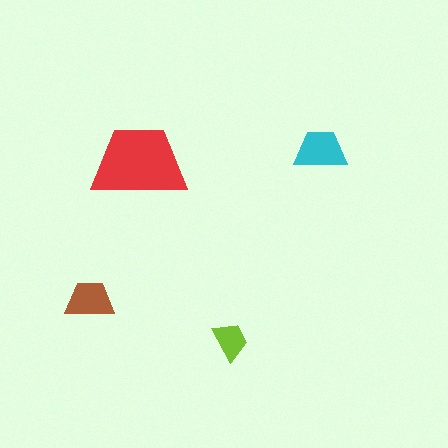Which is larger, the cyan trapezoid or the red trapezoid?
The red one.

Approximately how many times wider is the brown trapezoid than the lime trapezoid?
About 1.5 times wider.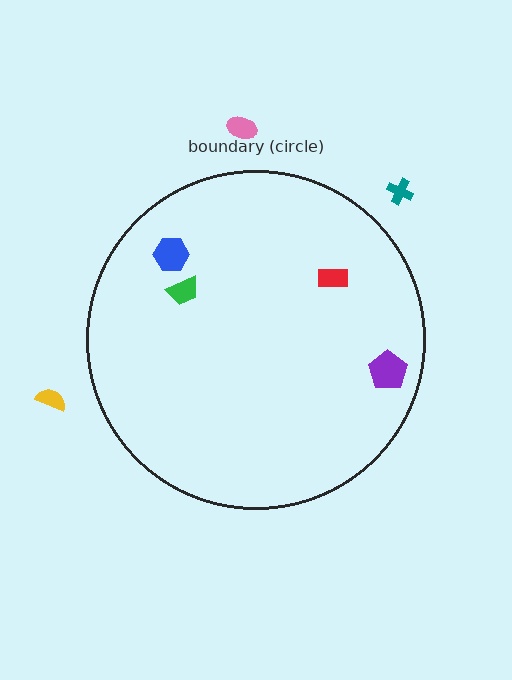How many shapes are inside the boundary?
4 inside, 3 outside.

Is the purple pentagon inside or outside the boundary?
Inside.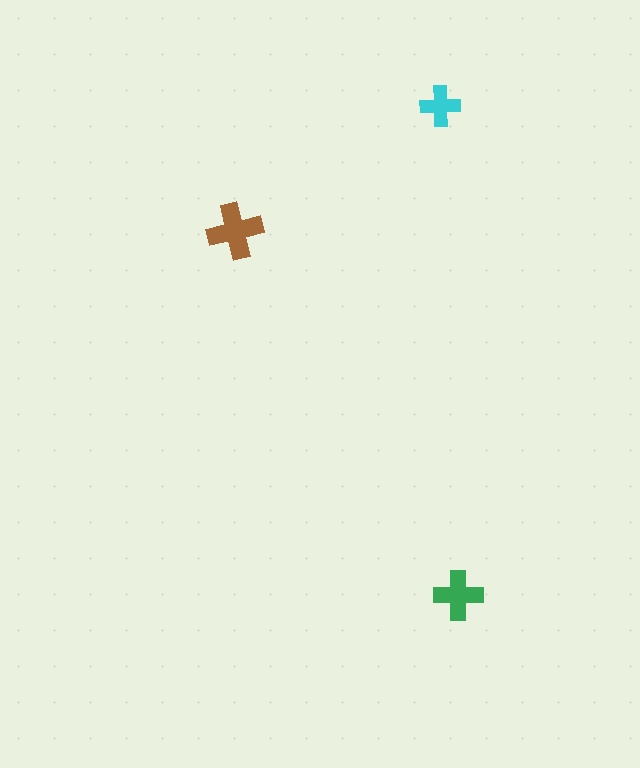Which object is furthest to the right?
The green cross is rightmost.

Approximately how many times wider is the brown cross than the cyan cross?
About 1.5 times wider.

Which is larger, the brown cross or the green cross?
The brown one.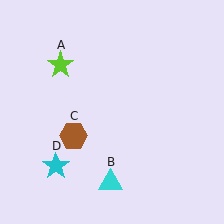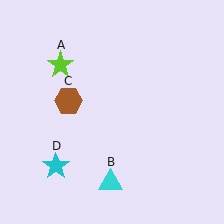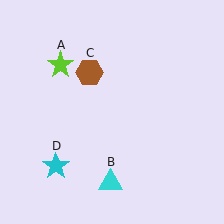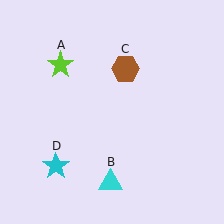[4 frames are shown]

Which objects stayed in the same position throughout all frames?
Lime star (object A) and cyan triangle (object B) and cyan star (object D) remained stationary.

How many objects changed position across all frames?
1 object changed position: brown hexagon (object C).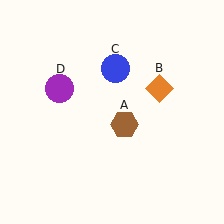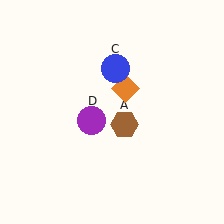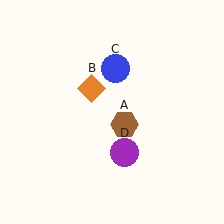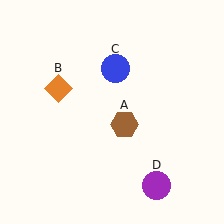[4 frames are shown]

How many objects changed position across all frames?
2 objects changed position: orange diamond (object B), purple circle (object D).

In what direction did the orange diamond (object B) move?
The orange diamond (object B) moved left.